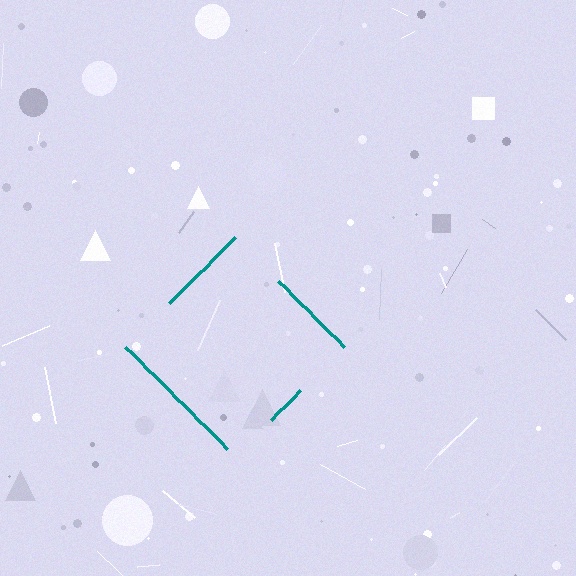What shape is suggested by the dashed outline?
The dashed outline suggests a diamond.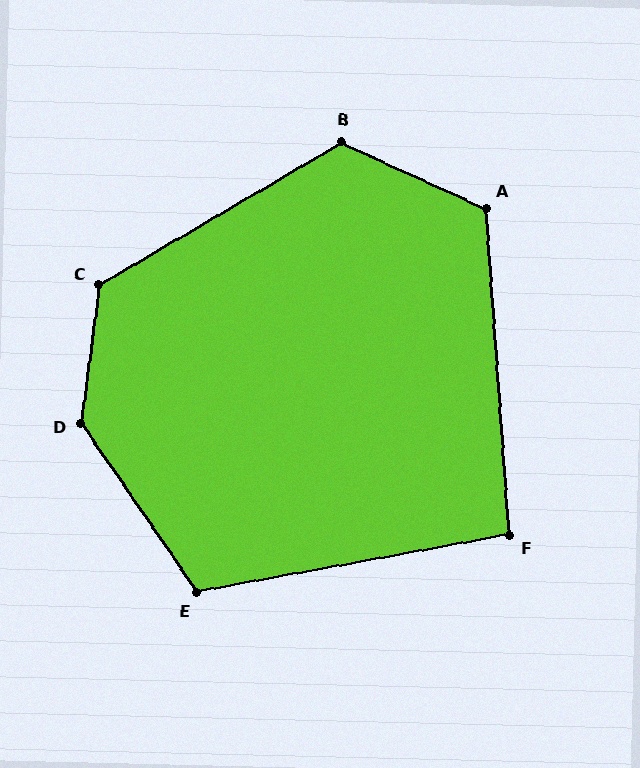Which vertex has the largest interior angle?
D, at approximately 138 degrees.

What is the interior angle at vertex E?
Approximately 114 degrees (obtuse).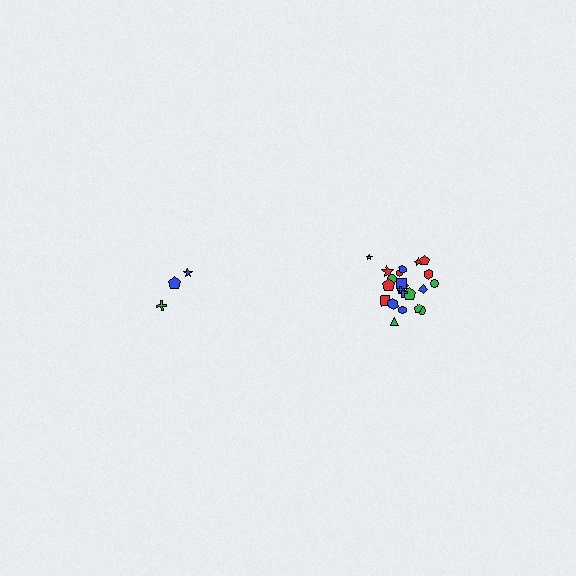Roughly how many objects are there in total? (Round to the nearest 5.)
Roughly 25 objects in total.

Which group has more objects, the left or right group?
The right group.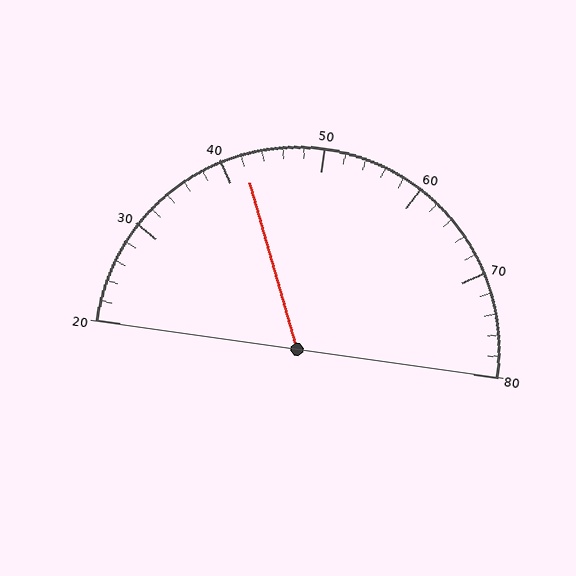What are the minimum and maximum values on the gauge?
The gauge ranges from 20 to 80.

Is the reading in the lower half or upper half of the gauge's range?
The reading is in the lower half of the range (20 to 80).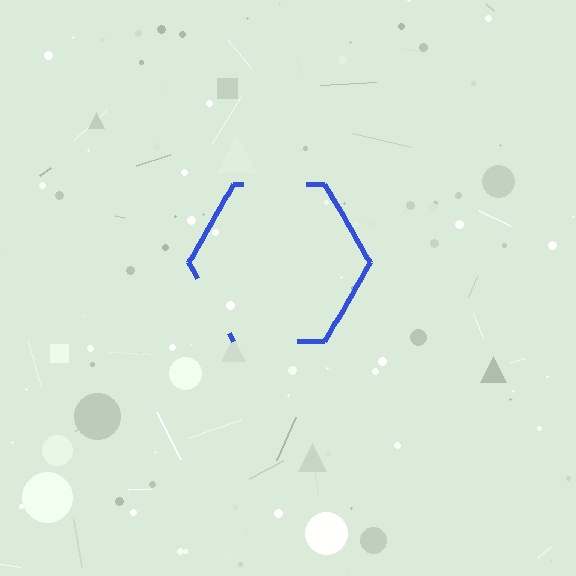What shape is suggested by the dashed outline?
The dashed outline suggests a hexagon.